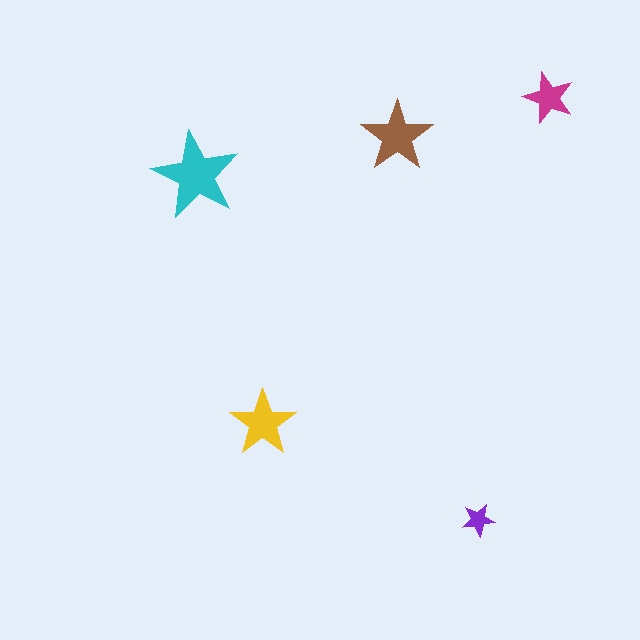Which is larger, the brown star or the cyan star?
The cyan one.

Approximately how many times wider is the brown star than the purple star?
About 2 times wider.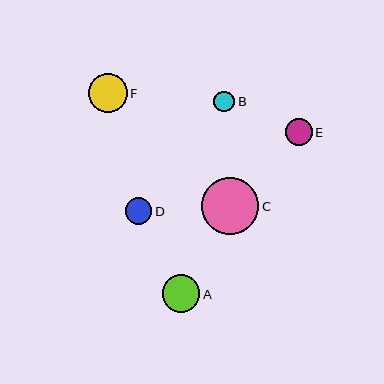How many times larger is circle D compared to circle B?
Circle D is approximately 1.3 times the size of circle B.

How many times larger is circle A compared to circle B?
Circle A is approximately 1.8 times the size of circle B.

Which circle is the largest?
Circle C is the largest with a size of approximately 57 pixels.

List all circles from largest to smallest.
From largest to smallest: C, F, A, E, D, B.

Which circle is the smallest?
Circle B is the smallest with a size of approximately 21 pixels.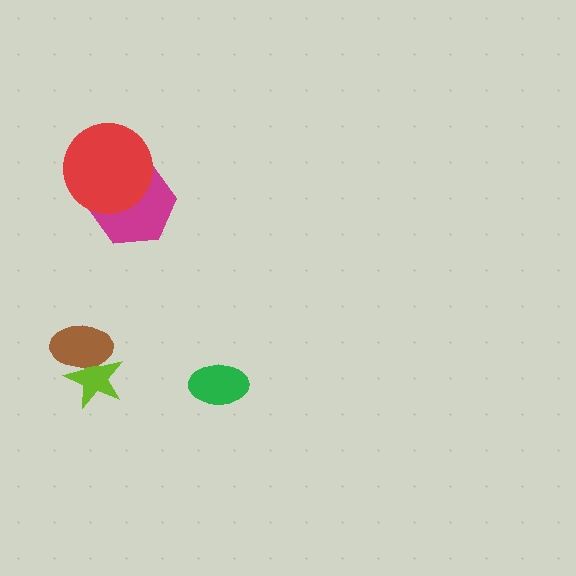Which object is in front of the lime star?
The brown ellipse is in front of the lime star.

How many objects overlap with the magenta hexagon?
1 object overlaps with the magenta hexagon.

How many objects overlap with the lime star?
1 object overlaps with the lime star.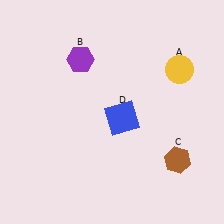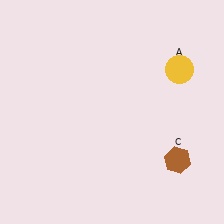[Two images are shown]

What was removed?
The blue square (D), the purple hexagon (B) were removed in Image 2.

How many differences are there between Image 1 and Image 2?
There are 2 differences between the two images.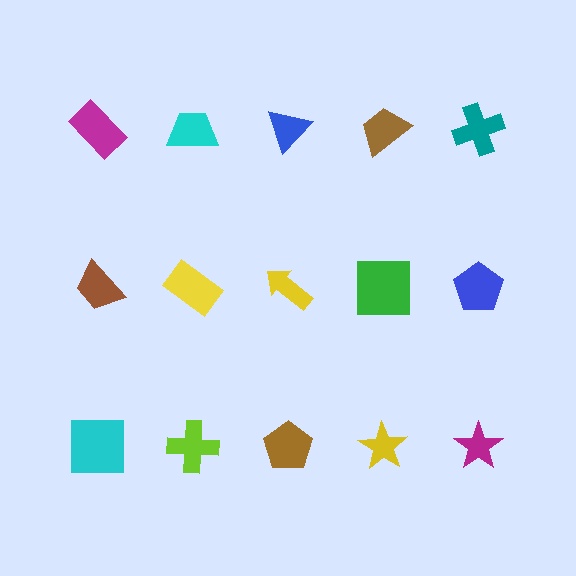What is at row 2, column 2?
A yellow rectangle.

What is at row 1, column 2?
A cyan trapezoid.